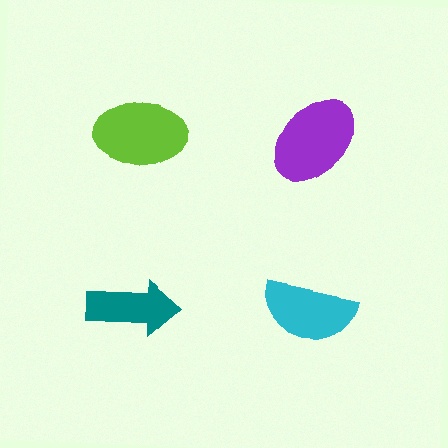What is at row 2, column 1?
A teal arrow.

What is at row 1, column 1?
A lime ellipse.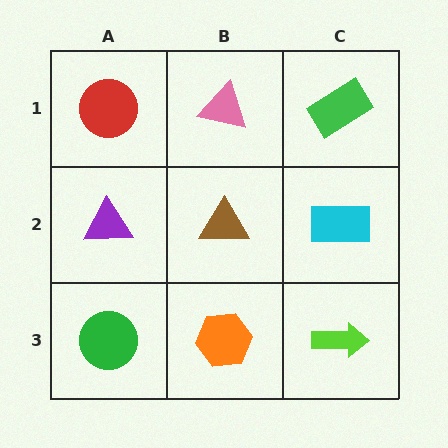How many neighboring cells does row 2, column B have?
4.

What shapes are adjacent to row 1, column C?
A cyan rectangle (row 2, column C), a pink triangle (row 1, column B).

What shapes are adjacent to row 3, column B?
A brown triangle (row 2, column B), a green circle (row 3, column A), a lime arrow (row 3, column C).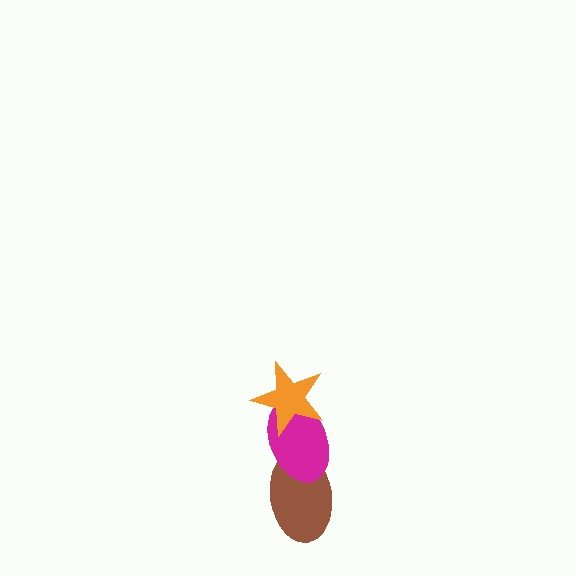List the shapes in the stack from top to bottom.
From top to bottom: the orange star, the magenta ellipse, the brown ellipse.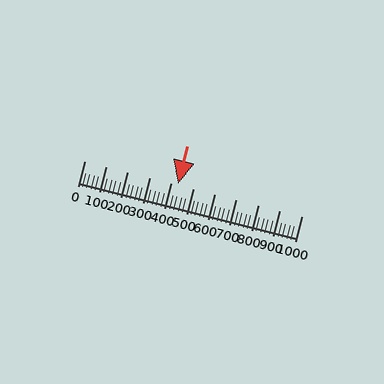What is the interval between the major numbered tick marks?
The major tick marks are spaced 100 units apart.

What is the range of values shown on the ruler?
The ruler shows values from 0 to 1000.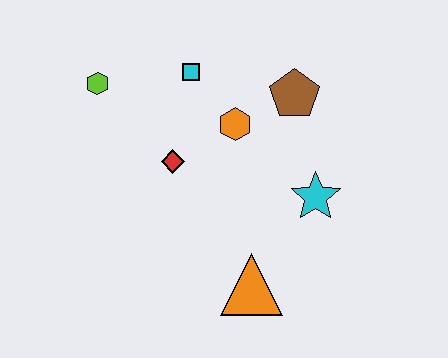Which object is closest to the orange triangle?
The cyan star is closest to the orange triangle.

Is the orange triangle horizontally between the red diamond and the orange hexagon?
No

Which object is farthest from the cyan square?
The orange triangle is farthest from the cyan square.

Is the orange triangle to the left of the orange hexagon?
No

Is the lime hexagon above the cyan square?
No